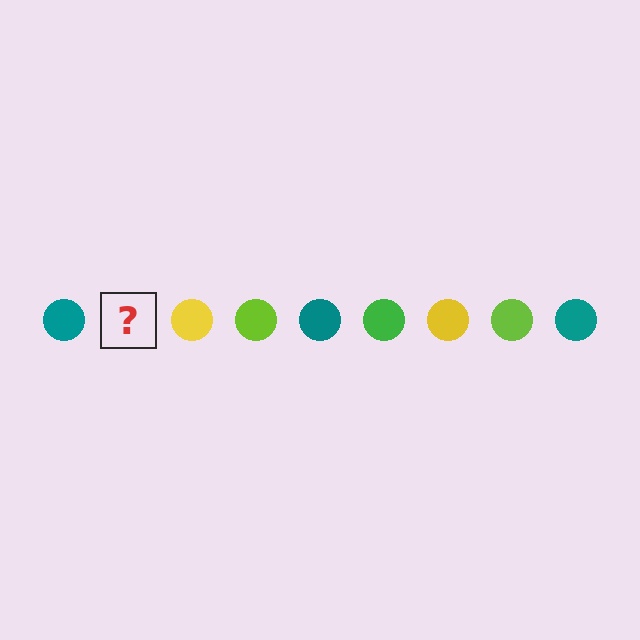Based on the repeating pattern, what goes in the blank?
The blank should be a green circle.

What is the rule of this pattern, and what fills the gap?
The rule is that the pattern cycles through teal, green, yellow, lime circles. The gap should be filled with a green circle.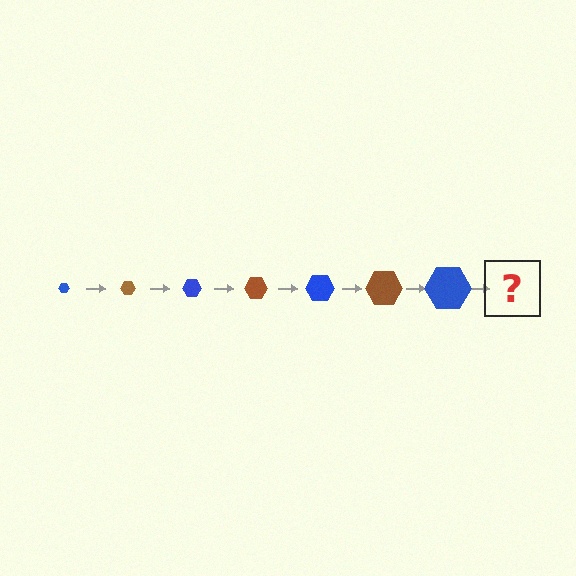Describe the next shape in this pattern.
It should be a brown hexagon, larger than the previous one.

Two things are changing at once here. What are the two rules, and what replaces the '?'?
The two rules are that the hexagon grows larger each step and the color cycles through blue and brown. The '?' should be a brown hexagon, larger than the previous one.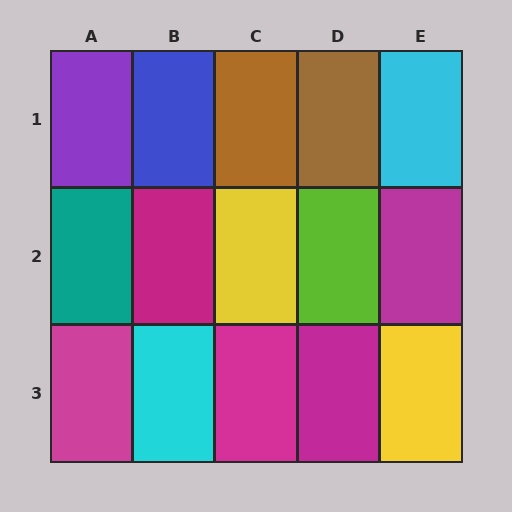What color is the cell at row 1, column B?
Blue.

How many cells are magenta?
5 cells are magenta.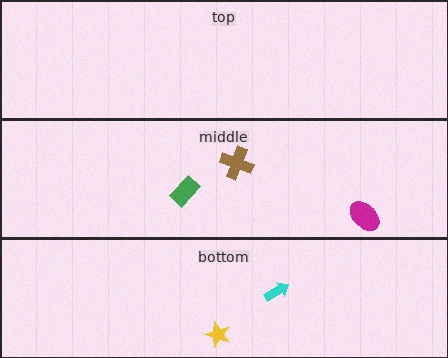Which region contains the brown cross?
The middle region.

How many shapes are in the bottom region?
2.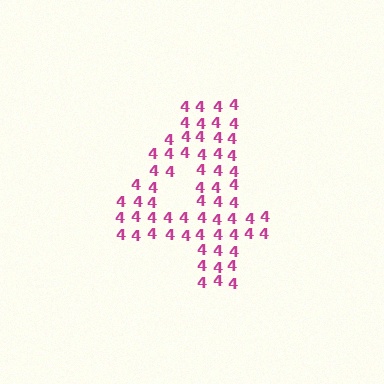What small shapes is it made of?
It is made of small digit 4's.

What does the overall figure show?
The overall figure shows the digit 4.